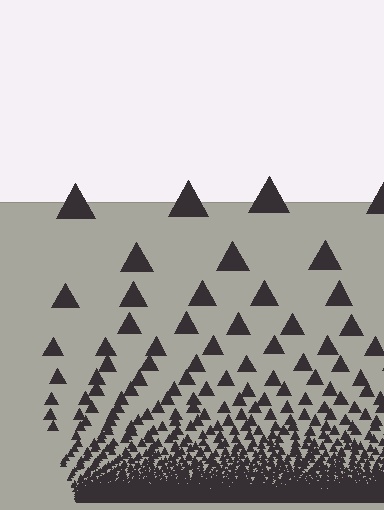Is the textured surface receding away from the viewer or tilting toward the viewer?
The surface appears to tilt toward the viewer. Texture elements get larger and sparser toward the top.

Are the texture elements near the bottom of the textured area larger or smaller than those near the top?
Smaller. The gradient is inverted — elements near the bottom are smaller and denser.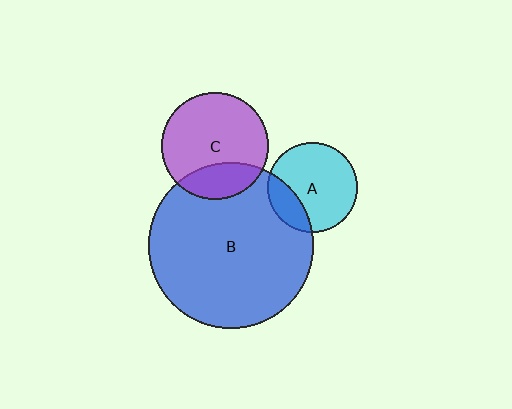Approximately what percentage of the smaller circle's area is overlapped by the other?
Approximately 25%.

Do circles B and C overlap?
Yes.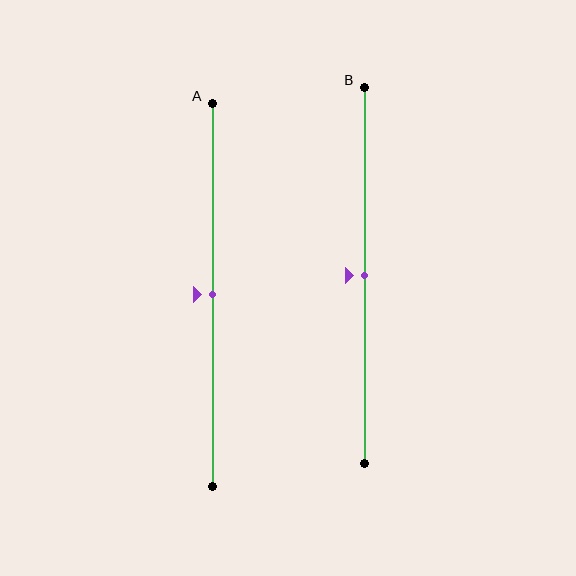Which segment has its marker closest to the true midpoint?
Segment A has its marker closest to the true midpoint.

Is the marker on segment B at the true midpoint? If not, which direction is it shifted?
Yes, the marker on segment B is at the true midpoint.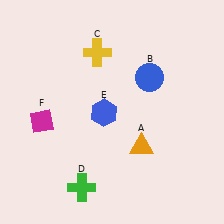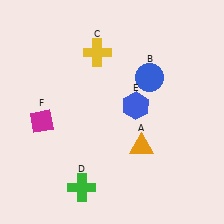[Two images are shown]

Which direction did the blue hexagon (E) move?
The blue hexagon (E) moved right.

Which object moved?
The blue hexagon (E) moved right.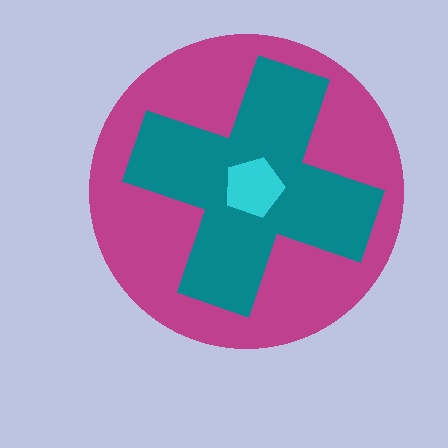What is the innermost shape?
The cyan pentagon.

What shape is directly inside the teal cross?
The cyan pentagon.